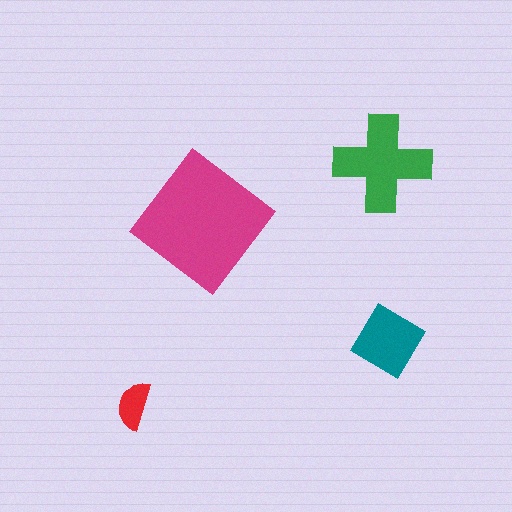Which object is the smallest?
The red semicircle.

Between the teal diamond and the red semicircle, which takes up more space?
The teal diamond.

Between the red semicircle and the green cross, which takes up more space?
The green cross.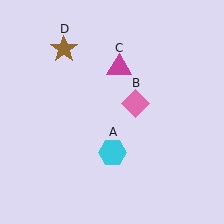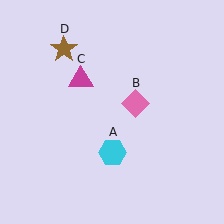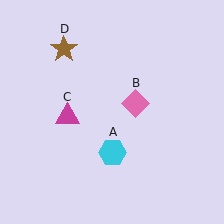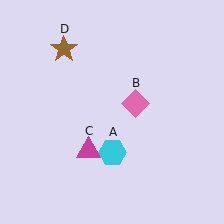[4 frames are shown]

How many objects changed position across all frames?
1 object changed position: magenta triangle (object C).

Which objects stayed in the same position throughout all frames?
Cyan hexagon (object A) and pink diamond (object B) and brown star (object D) remained stationary.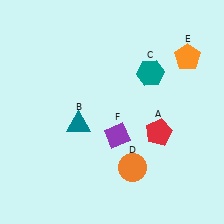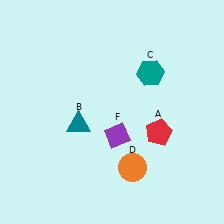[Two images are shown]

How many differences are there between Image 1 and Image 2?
There is 1 difference between the two images.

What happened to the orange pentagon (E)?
The orange pentagon (E) was removed in Image 2. It was in the top-right area of Image 1.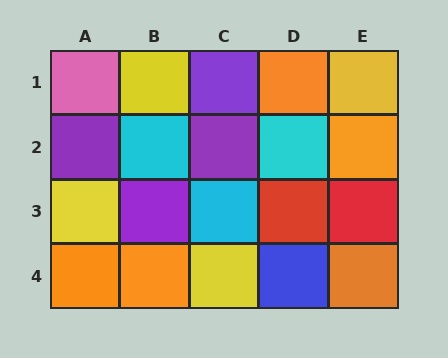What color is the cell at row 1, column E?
Yellow.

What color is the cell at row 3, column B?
Purple.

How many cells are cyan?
3 cells are cyan.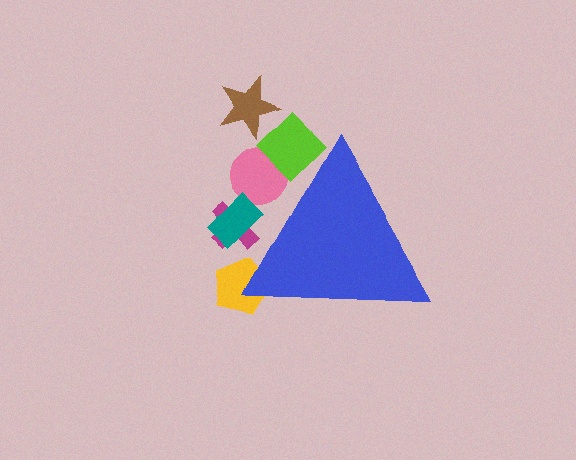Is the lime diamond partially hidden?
Yes, the lime diamond is partially hidden behind the blue triangle.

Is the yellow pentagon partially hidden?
Yes, the yellow pentagon is partially hidden behind the blue triangle.